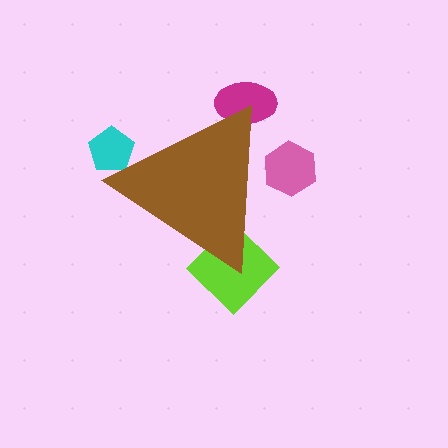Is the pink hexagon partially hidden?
Yes, the pink hexagon is partially hidden behind the brown triangle.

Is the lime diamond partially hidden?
Yes, the lime diamond is partially hidden behind the brown triangle.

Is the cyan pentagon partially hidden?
Yes, the cyan pentagon is partially hidden behind the brown triangle.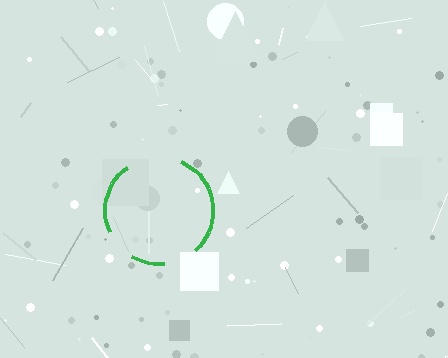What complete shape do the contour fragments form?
The contour fragments form a circle.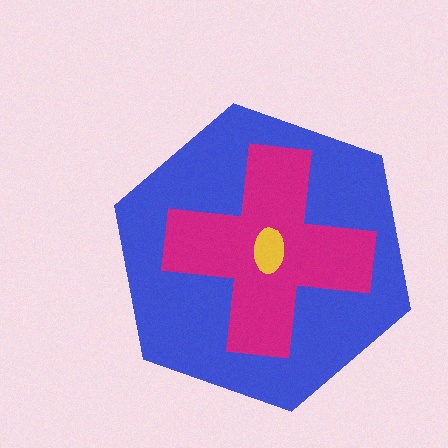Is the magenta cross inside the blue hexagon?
Yes.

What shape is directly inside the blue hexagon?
The magenta cross.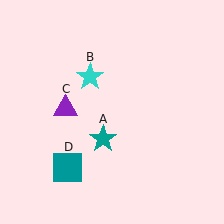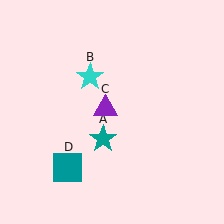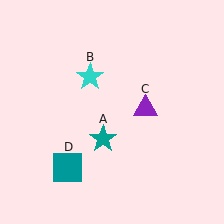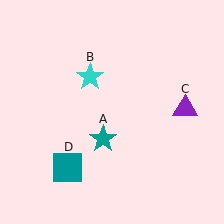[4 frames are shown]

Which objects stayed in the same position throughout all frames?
Teal star (object A) and cyan star (object B) and teal square (object D) remained stationary.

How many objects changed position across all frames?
1 object changed position: purple triangle (object C).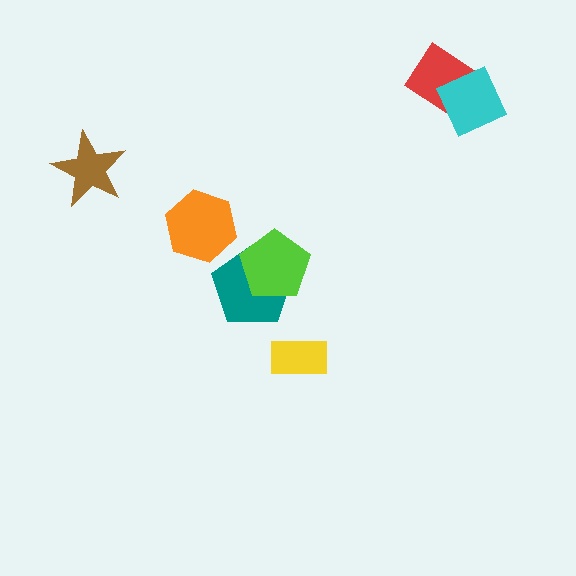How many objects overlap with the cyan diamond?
1 object overlaps with the cyan diamond.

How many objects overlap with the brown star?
0 objects overlap with the brown star.